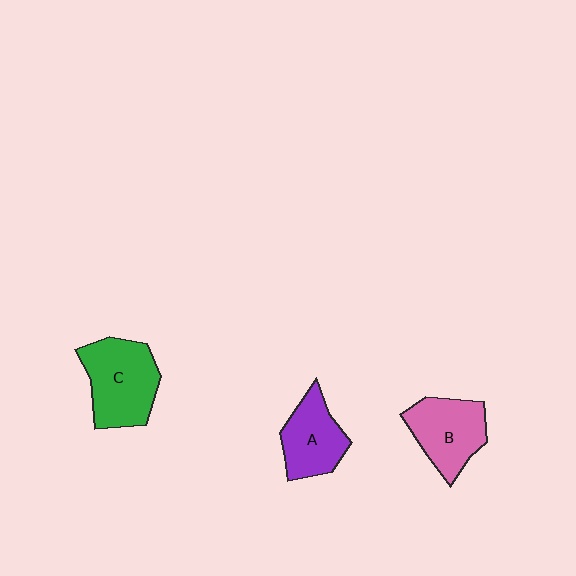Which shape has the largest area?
Shape C (green).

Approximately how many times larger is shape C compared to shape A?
Approximately 1.3 times.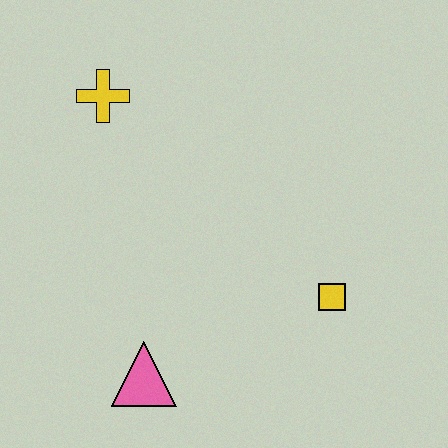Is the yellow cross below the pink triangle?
No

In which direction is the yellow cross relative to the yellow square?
The yellow cross is to the left of the yellow square.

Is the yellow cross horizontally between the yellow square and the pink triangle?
No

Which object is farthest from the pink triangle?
The yellow cross is farthest from the pink triangle.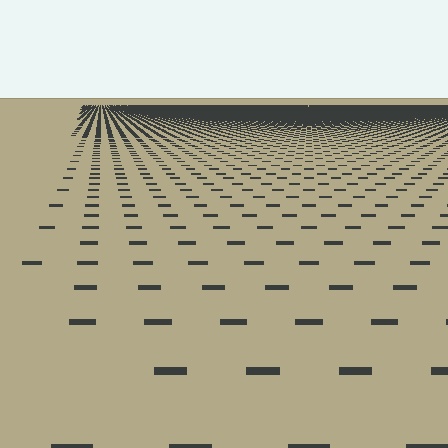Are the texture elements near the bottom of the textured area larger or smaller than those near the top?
Larger. Near the bottom, elements are closer to the viewer and appear at a bigger on-screen size.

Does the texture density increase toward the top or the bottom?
Density increases toward the top.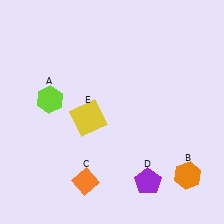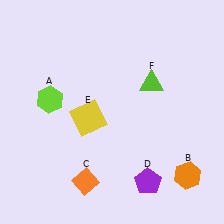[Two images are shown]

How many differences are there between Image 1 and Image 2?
There is 1 difference between the two images.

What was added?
A lime triangle (F) was added in Image 2.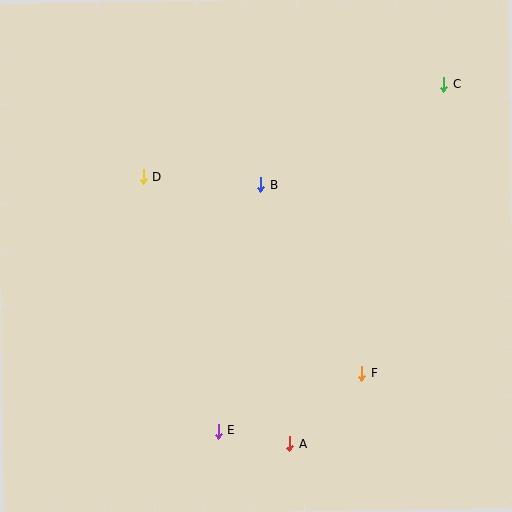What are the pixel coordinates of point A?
Point A is at (290, 444).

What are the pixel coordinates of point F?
Point F is at (362, 374).